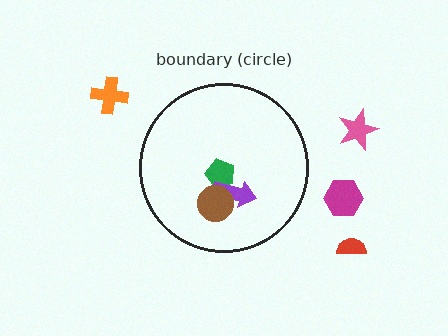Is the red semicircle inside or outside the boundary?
Outside.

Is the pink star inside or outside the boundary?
Outside.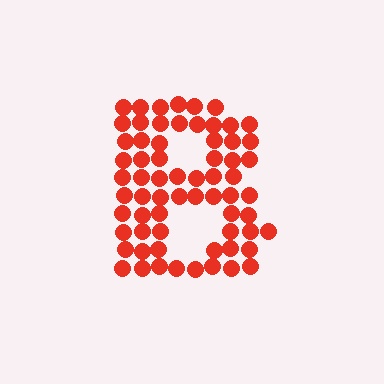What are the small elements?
The small elements are circles.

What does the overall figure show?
The overall figure shows the letter B.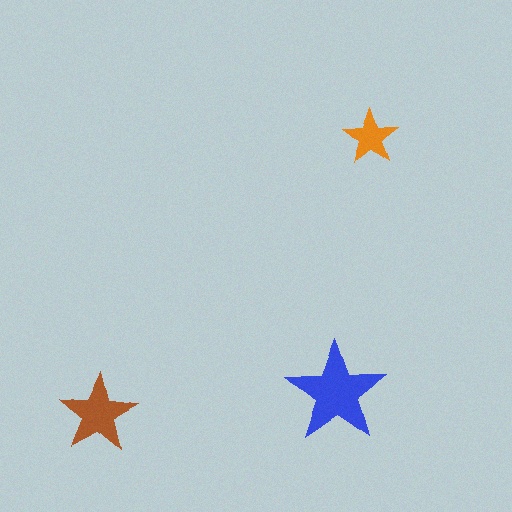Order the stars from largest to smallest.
the blue one, the brown one, the orange one.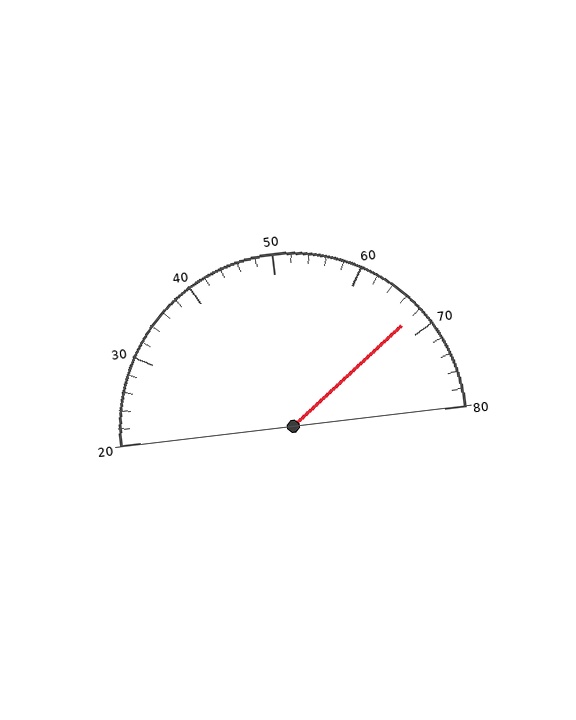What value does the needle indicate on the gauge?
The needle indicates approximately 68.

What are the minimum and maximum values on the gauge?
The gauge ranges from 20 to 80.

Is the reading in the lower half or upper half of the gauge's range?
The reading is in the upper half of the range (20 to 80).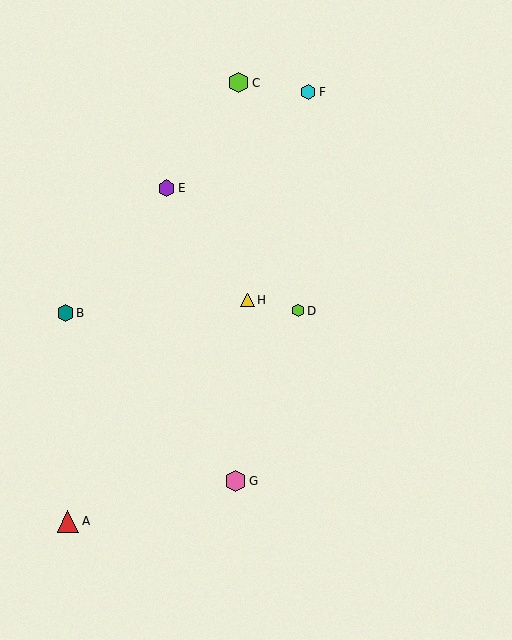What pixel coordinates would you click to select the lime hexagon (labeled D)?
Click at (298, 311) to select the lime hexagon D.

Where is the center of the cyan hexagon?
The center of the cyan hexagon is at (308, 92).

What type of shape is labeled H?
Shape H is a yellow triangle.